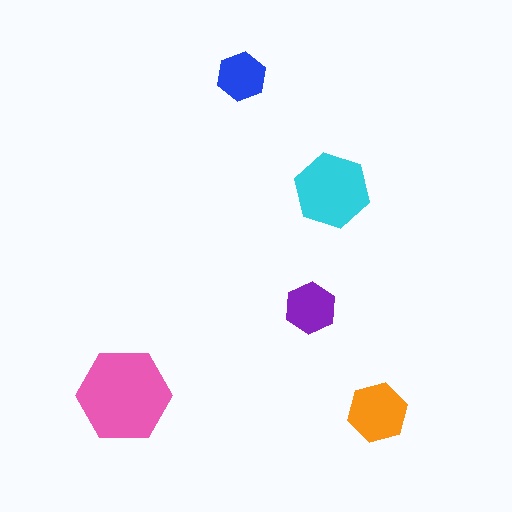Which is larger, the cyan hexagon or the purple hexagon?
The cyan one.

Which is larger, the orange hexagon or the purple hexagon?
The orange one.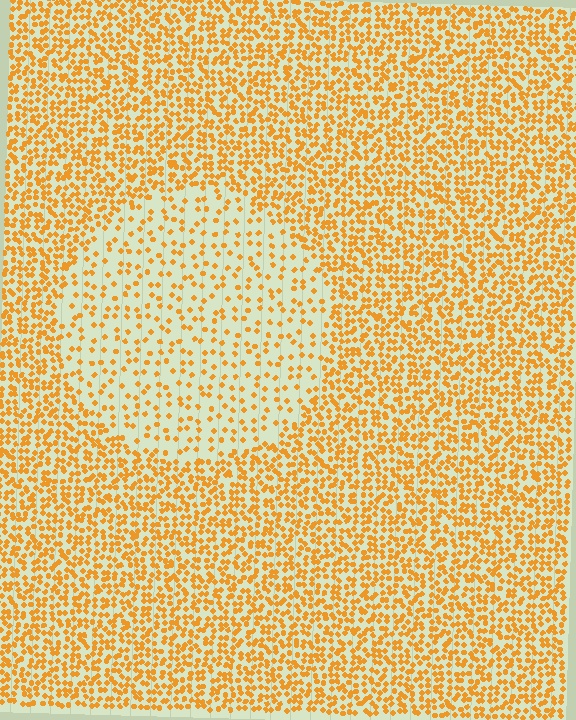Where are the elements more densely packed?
The elements are more densely packed outside the circle boundary.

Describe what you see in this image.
The image contains small orange elements arranged at two different densities. A circle-shaped region is visible where the elements are less densely packed than the surrounding area.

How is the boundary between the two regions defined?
The boundary is defined by a change in element density (approximately 2.4x ratio). All elements are the same color, size, and shape.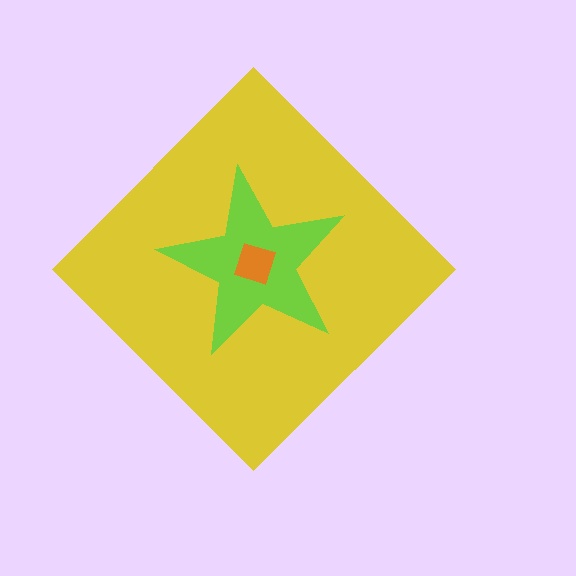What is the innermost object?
The orange square.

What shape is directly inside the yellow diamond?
The lime star.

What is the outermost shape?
The yellow diamond.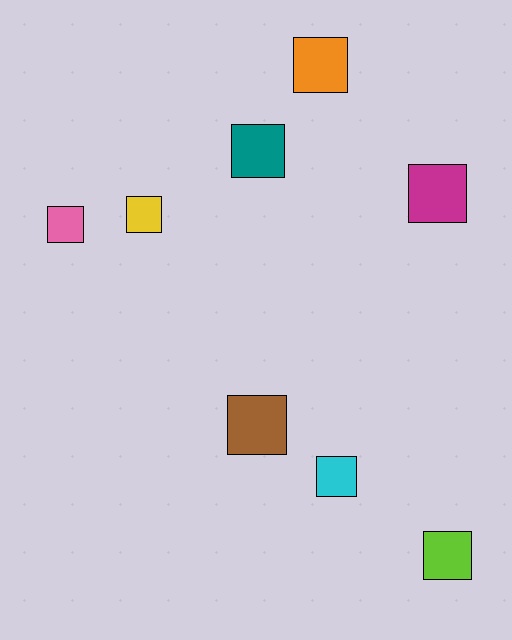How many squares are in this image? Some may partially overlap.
There are 8 squares.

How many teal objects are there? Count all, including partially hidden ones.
There is 1 teal object.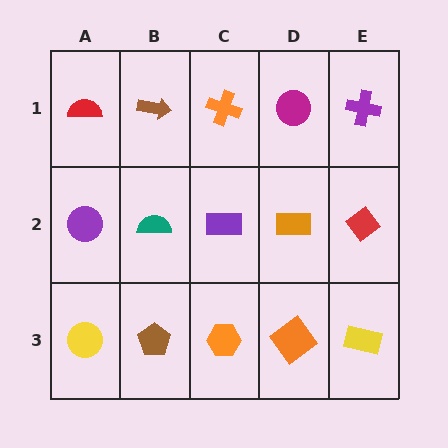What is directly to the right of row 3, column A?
A brown pentagon.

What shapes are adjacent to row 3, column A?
A purple circle (row 2, column A), a brown pentagon (row 3, column B).